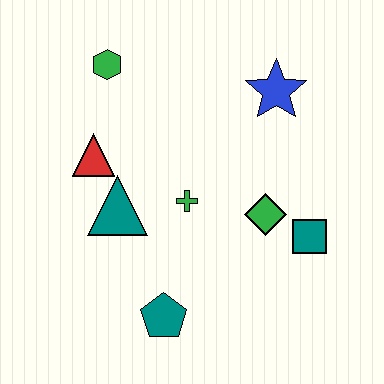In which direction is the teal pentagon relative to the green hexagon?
The teal pentagon is below the green hexagon.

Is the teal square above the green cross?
No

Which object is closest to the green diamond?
The teal square is closest to the green diamond.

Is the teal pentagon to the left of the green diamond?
Yes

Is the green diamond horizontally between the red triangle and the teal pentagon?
No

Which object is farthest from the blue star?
The teal pentagon is farthest from the blue star.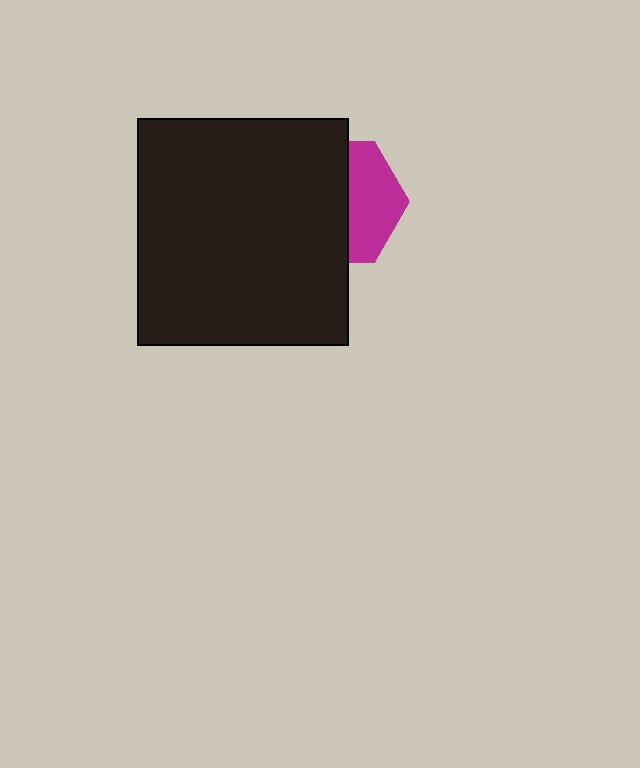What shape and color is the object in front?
The object in front is a black rectangle.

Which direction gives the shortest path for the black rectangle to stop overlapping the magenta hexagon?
Moving left gives the shortest separation.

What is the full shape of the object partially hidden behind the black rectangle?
The partially hidden object is a magenta hexagon.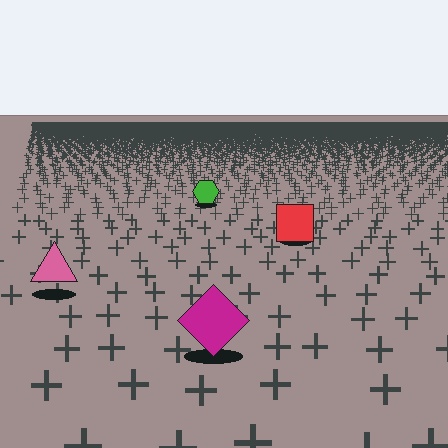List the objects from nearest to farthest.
From nearest to farthest: the magenta diamond, the pink triangle, the red square, the green hexagon.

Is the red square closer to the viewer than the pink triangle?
No. The pink triangle is closer — you can tell from the texture gradient: the ground texture is coarser near it.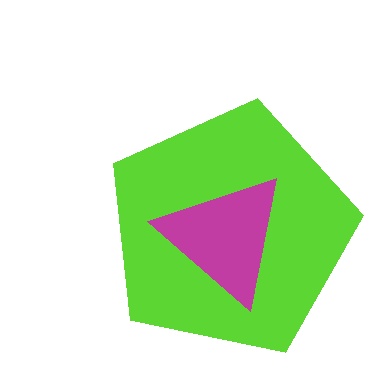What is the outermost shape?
The lime pentagon.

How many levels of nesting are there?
2.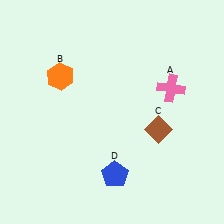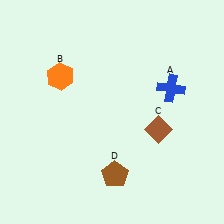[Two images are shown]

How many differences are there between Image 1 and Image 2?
There are 2 differences between the two images.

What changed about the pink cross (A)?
In Image 1, A is pink. In Image 2, it changed to blue.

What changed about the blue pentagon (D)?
In Image 1, D is blue. In Image 2, it changed to brown.